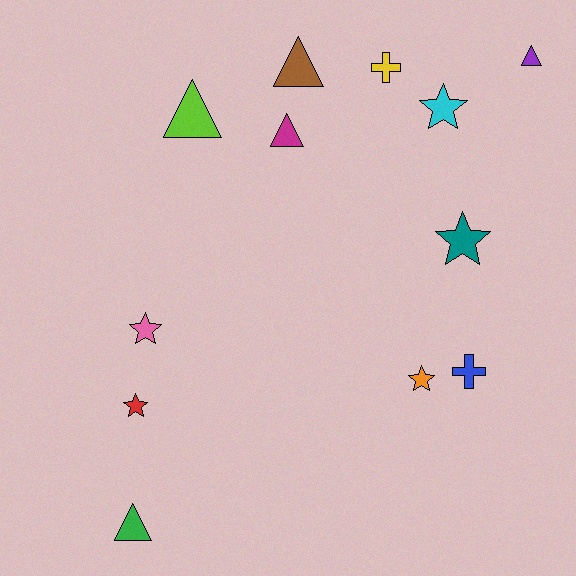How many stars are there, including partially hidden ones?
There are 5 stars.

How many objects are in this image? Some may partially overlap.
There are 12 objects.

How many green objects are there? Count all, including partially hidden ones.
There is 1 green object.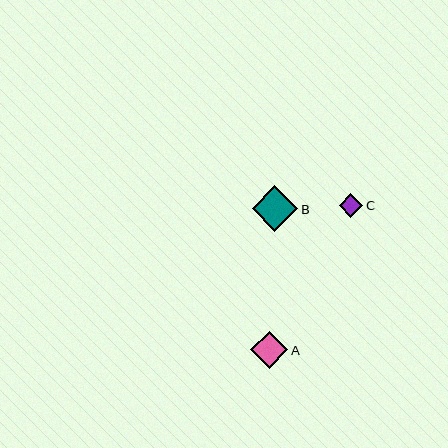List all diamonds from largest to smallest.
From largest to smallest: B, A, C.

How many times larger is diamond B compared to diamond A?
Diamond B is approximately 1.2 times the size of diamond A.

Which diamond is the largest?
Diamond B is the largest with a size of approximately 46 pixels.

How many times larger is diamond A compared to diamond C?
Diamond A is approximately 1.6 times the size of diamond C.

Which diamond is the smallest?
Diamond C is the smallest with a size of approximately 23 pixels.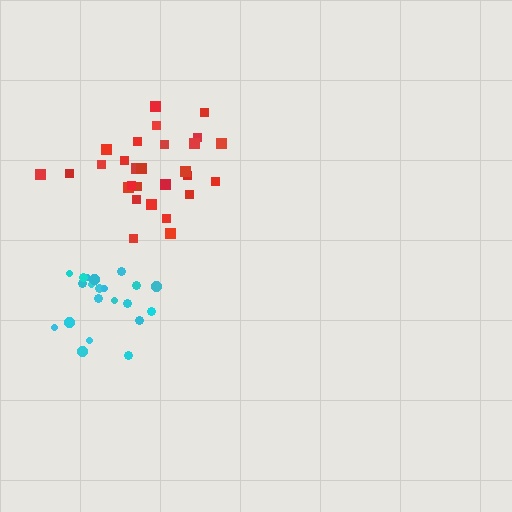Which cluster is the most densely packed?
Cyan.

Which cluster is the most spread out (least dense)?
Red.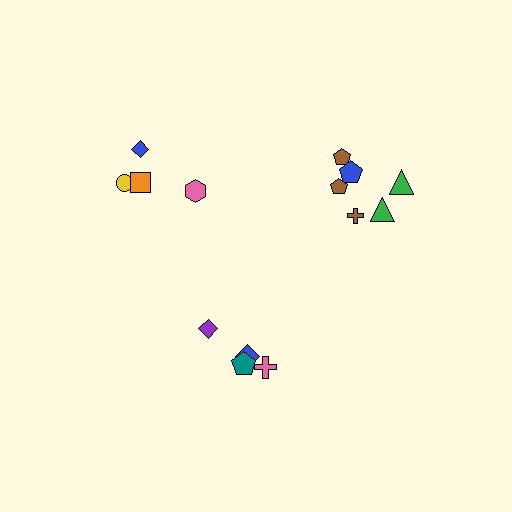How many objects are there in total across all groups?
There are 14 objects.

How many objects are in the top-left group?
There are 4 objects.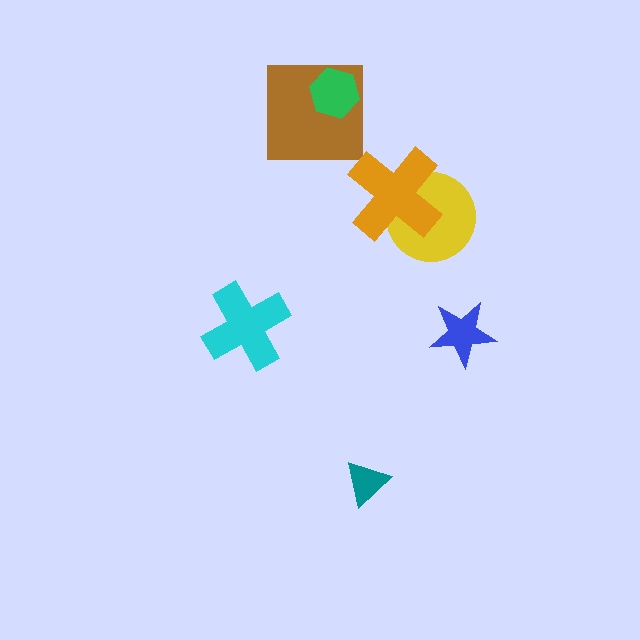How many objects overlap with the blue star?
0 objects overlap with the blue star.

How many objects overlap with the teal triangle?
0 objects overlap with the teal triangle.